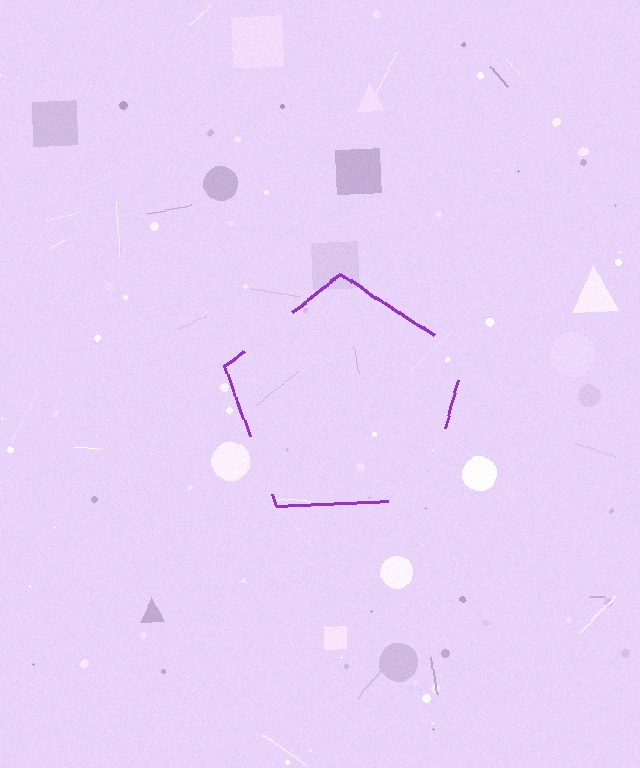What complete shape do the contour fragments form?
The contour fragments form a pentagon.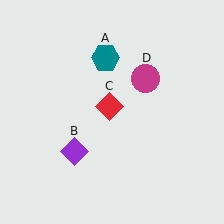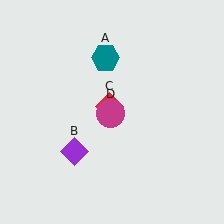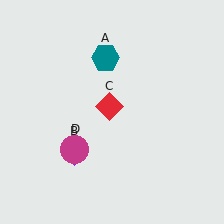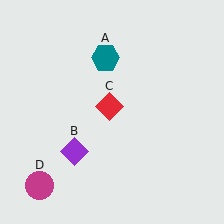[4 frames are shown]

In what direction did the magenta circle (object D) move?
The magenta circle (object D) moved down and to the left.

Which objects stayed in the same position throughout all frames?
Teal hexagon (object A) and purple diamond (object B) and red diamond (object C) remained stationary.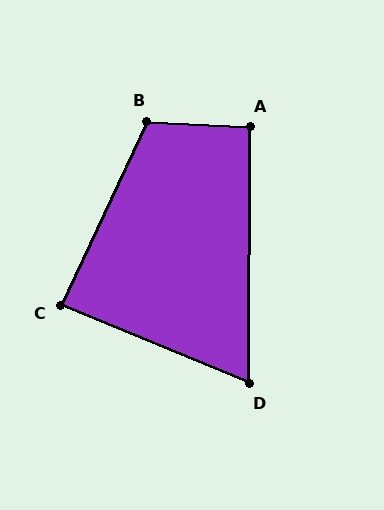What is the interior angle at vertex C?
Approximately 87 degrees (approximately right).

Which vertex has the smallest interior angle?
D, at approximately 68 degrees.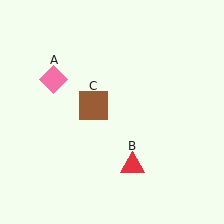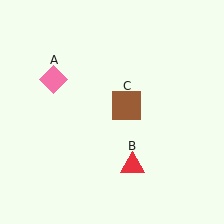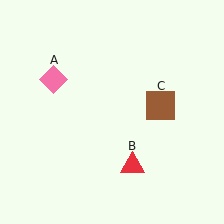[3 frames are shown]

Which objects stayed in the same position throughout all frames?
Pink diamond (object A) and red triangle (object B) remained stationary.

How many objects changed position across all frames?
1 object changed position: brown square (object C).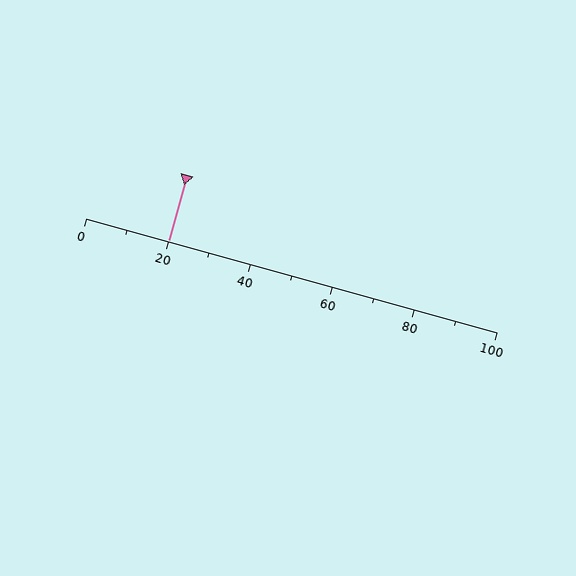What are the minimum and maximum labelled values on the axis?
The axis runs from 0 to 100.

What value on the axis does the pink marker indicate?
The marker indicates approximately 20.